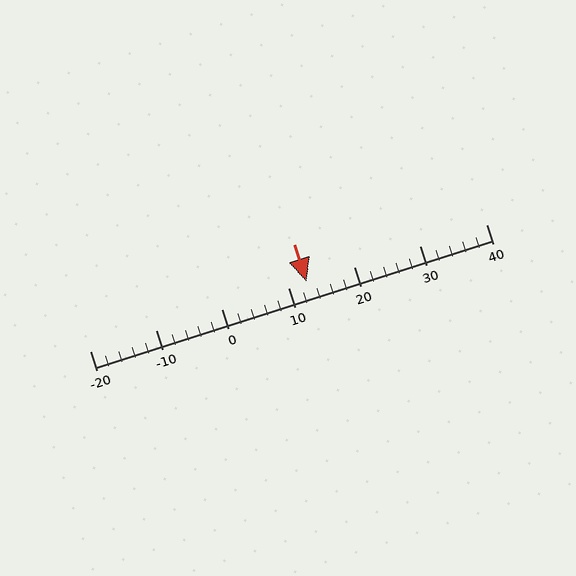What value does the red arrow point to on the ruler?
The red arrow points to approximately 13.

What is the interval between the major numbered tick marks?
The major tick marks are spaced 10 units apart.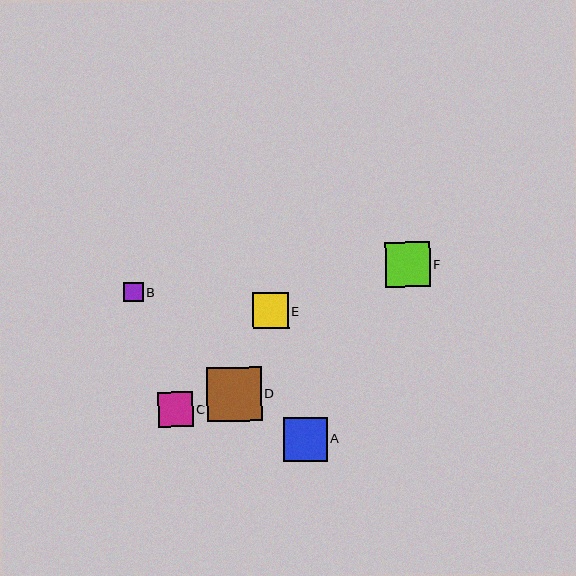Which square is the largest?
Square D is the largest with a size of approximately 54 pixels.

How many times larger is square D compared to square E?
Square D is approximately 1.5 times the size of square E.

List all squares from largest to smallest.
From largest to smallest: D, F, A, E, C, B.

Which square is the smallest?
Square B is the smallest with a size of approximately 20 pixels.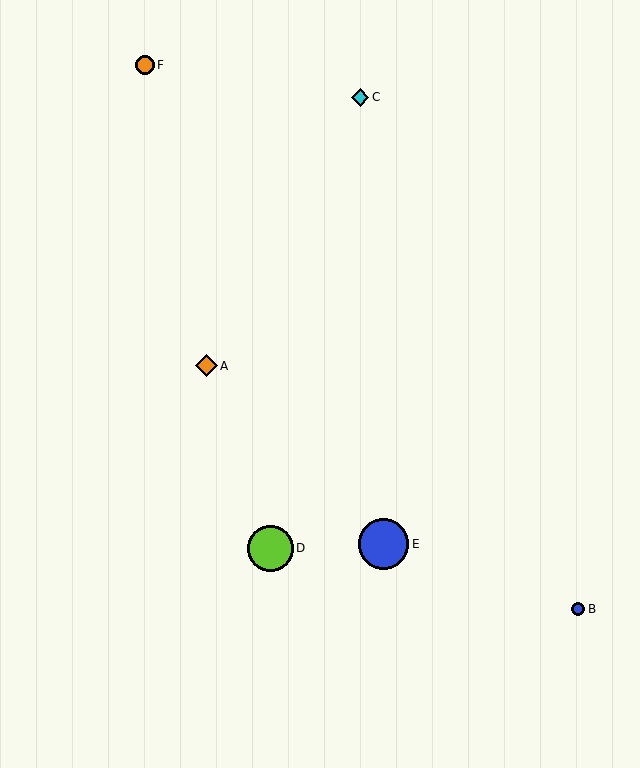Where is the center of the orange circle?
The center of the orange circle is at (145, 65).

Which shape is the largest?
The blue circle (labeled E) is the largest.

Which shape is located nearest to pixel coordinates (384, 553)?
The blue circle (labeled E) at (383, 544) is nearest to that location.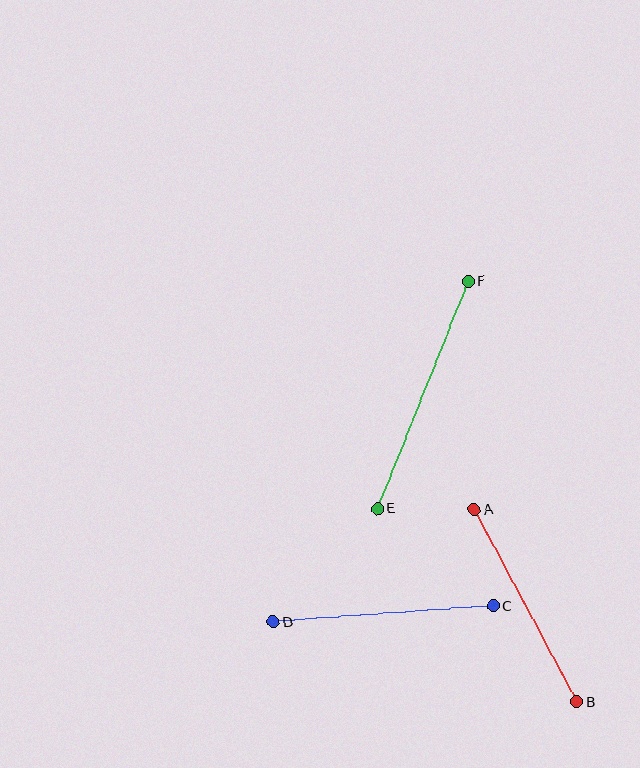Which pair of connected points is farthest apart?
Points E and F are farthest apart.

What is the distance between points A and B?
The distance is approximately 218 pixels.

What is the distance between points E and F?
The distance is approximately 245 pixels.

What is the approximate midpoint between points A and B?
The midpoint is at approximately (526, 606) pixels.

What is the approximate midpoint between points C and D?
The midpoint is at approximately (383, 614) pixels.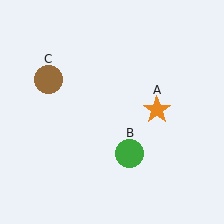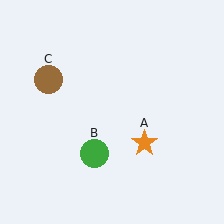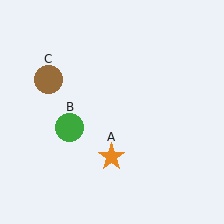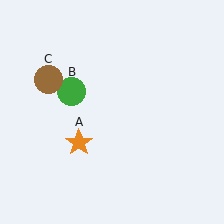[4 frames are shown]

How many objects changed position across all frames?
2 objects changed position: orange star (object A), green circle (object B).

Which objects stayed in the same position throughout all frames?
Brown circle (object C) remained stationary.